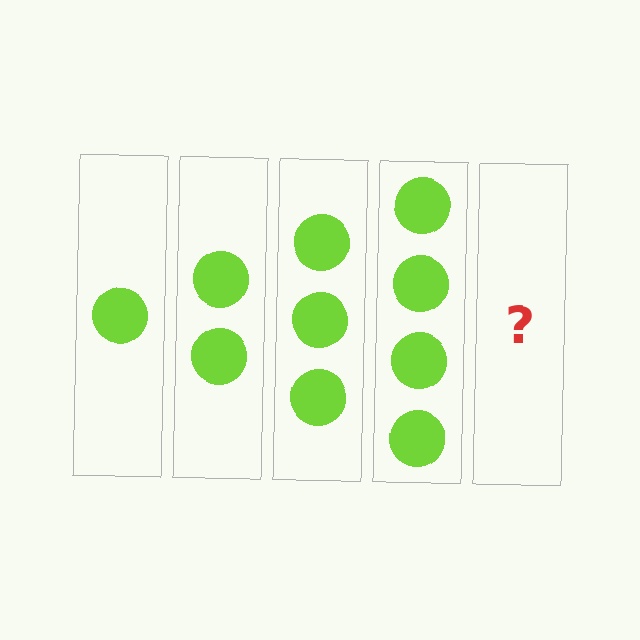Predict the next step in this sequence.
The next step is 5 circles.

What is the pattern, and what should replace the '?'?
The pattern is that each step adds one more circle. The '?' should be 5 circles.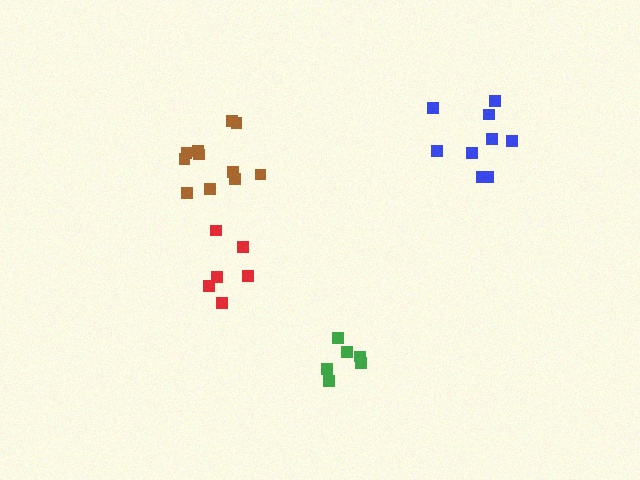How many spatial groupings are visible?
There are 4 spatial groupings.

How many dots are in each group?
Group 1: 11 dots, Group 2: 6 dots, Group 3: 6 dots, Group 4: 9 dots (32 total).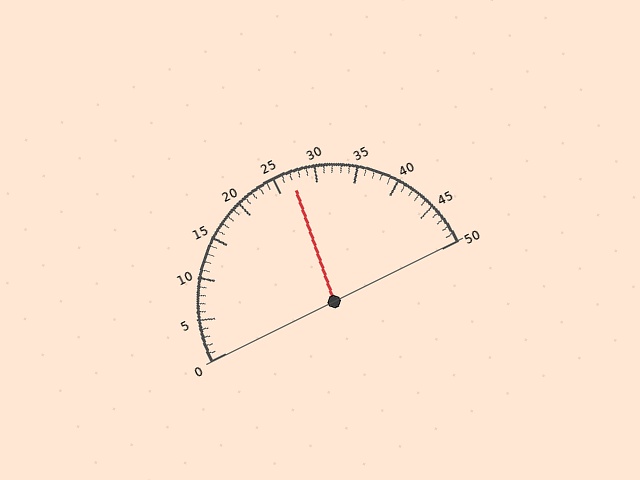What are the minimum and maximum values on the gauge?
The gauge ranges from 0 to 50.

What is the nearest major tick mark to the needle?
The nearest major tick mark is 25.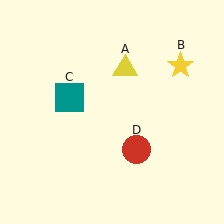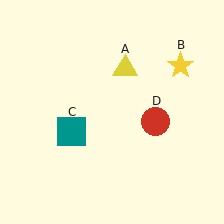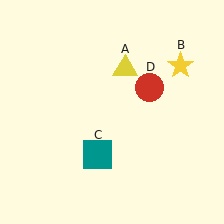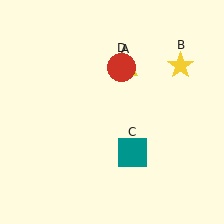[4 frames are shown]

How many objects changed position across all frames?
2 objects changed position: teal square (object C), red circle (object D).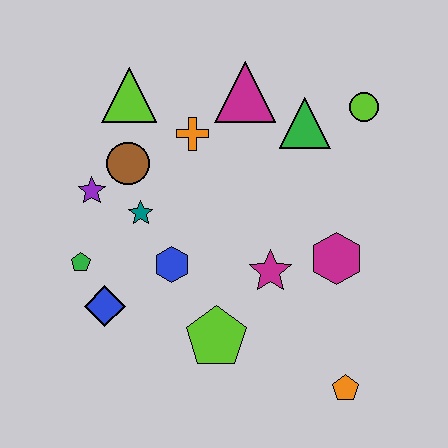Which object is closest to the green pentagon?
The blue diamond is closest to the green pentagon.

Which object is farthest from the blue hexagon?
The lime circle is farthest from the blue hexagon.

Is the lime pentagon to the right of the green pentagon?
Yes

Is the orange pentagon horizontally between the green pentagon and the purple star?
No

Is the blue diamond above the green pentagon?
No